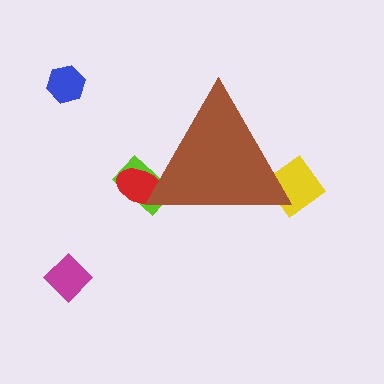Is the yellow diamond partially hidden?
Yes, the yellow diamond is partially hidden behind the brown triangle.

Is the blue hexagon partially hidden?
No, the blue hexagon is fully visible.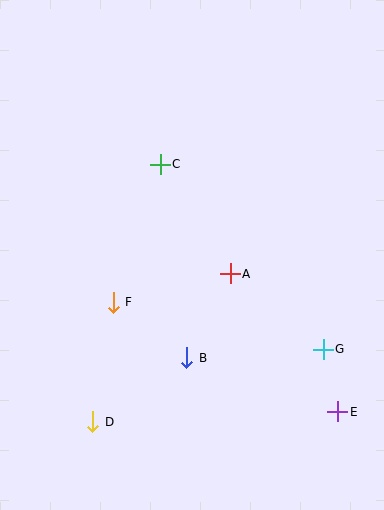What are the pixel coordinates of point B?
Point B is at (187, 358).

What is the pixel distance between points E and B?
The distance between E and B is 160 pixels.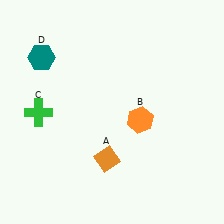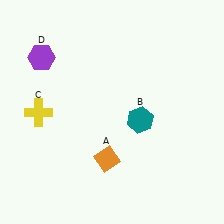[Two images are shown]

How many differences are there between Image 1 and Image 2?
There are 3 differences between the two images.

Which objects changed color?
B changed from orange to teal. C changed from green to yellow. D changed from teal to purple.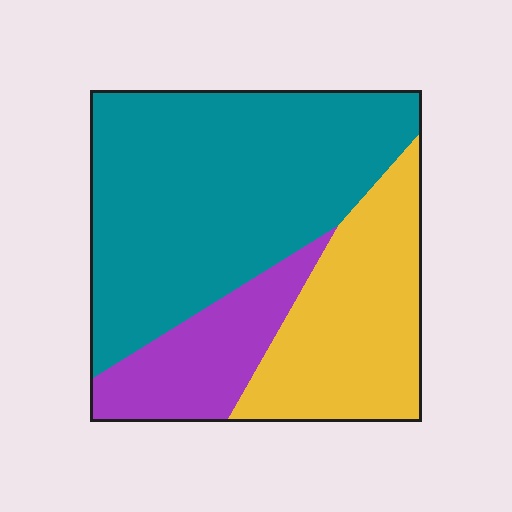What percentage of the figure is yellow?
Yellow covers 29% of the figure.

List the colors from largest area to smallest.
From largest to smallest: teal, yellow, purple.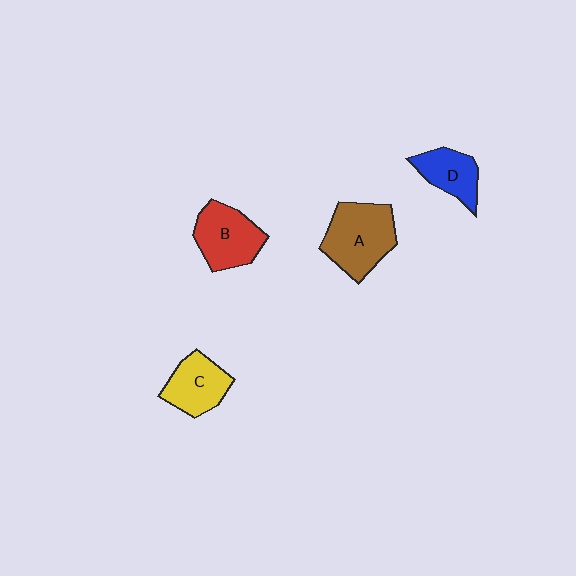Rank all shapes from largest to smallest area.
From largest to smallest: A (brown), B (red), C (yellow), D (blue).